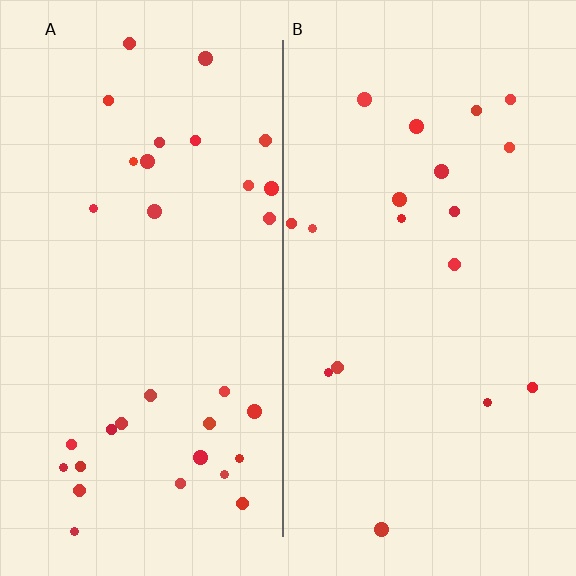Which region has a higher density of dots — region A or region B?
A (the left).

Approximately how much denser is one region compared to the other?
Approximately 1.8× — region A over region B.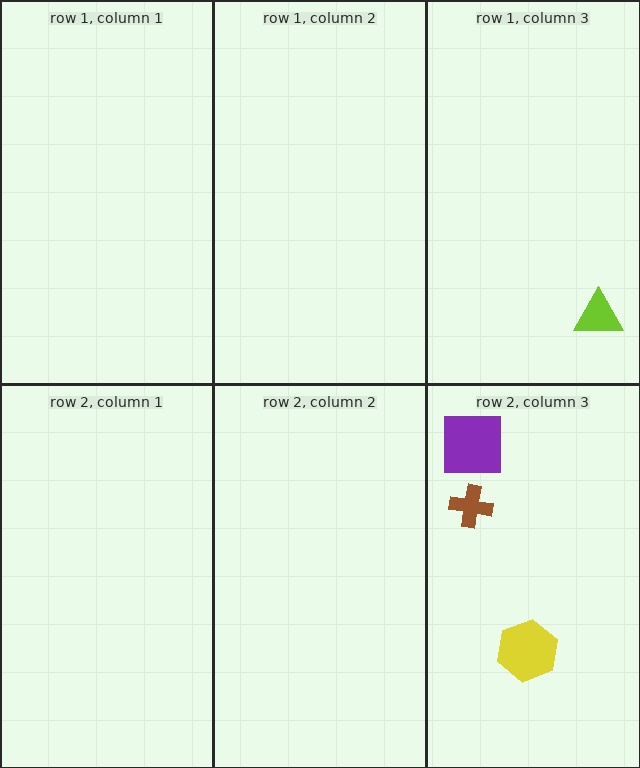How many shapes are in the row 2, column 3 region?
3.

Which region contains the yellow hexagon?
The row 2, column 3 region.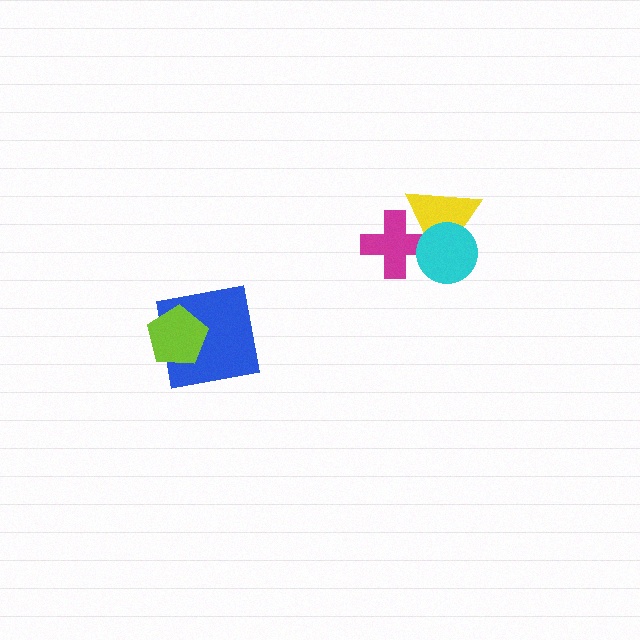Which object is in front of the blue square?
The lime pentagon is in front of the blue square.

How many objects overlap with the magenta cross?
2 objects overlap with the magenta cross.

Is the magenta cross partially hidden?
Yes, it is partially covered by another shape.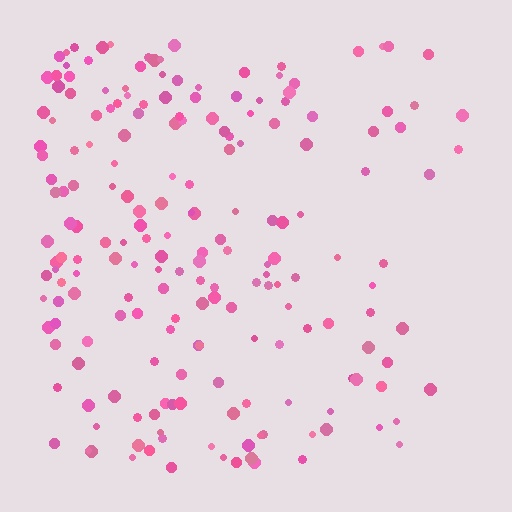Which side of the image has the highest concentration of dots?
The left.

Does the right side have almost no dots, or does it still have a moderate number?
Still a moderate number, just noticeably fewer than the left.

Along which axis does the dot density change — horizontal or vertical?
Horizontal.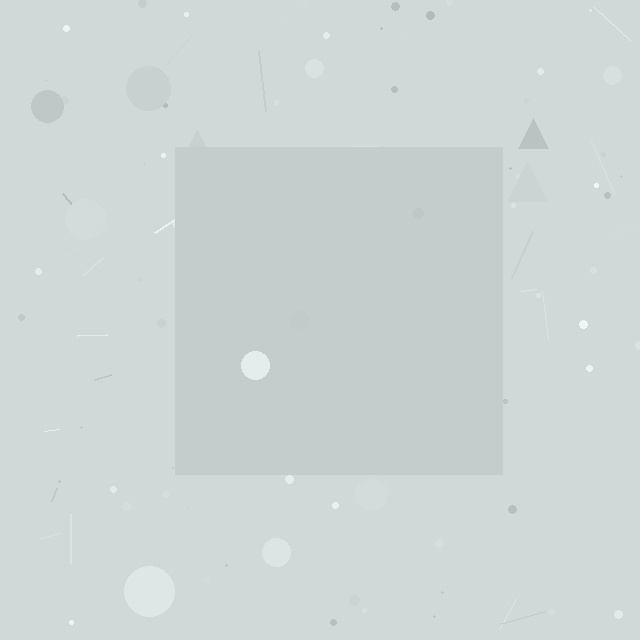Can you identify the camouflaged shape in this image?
The camouflaged shape is a square.